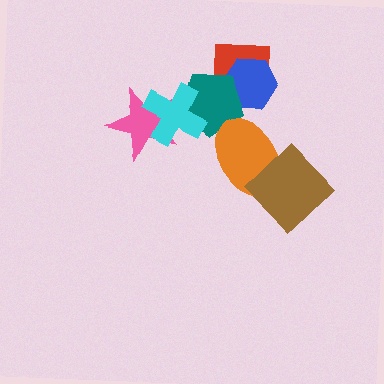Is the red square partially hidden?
Yes, it is partially covered by another shape.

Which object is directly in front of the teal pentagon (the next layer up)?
The cyan cross is directly in front of the teal pentagon.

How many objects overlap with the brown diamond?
1 object overlaps with the brown diamond.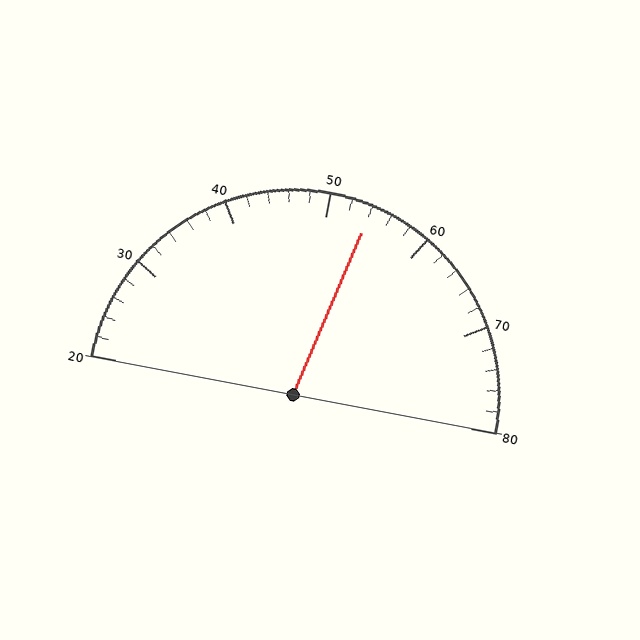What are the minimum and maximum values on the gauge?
The gauge ranges from 20 to 80.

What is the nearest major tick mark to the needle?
The nearest major tick mark is 50.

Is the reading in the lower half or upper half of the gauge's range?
The reading is in the upper half of the range (20 to 80).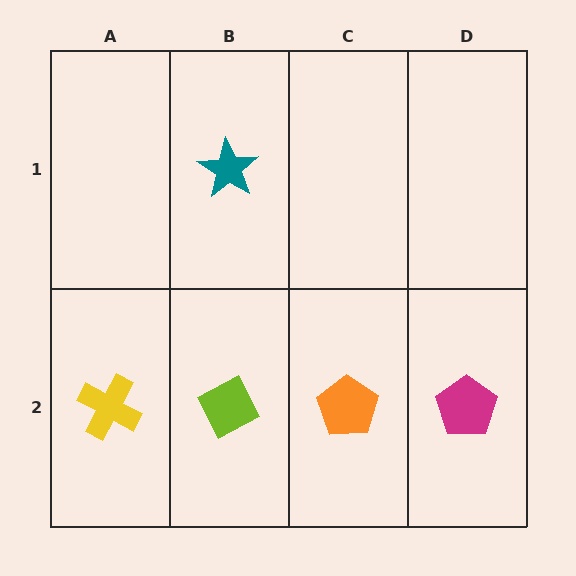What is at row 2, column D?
A magenta pentagon.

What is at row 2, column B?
A lime diamond.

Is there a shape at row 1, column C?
No, that cell is empty.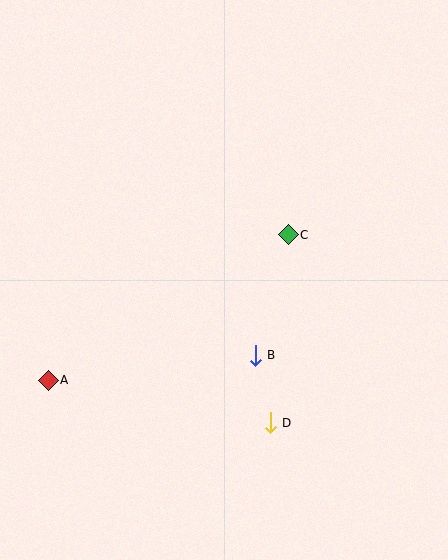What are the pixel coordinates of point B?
Point B is at (255, 355).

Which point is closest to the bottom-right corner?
Point D is closest to the bottom-right corner.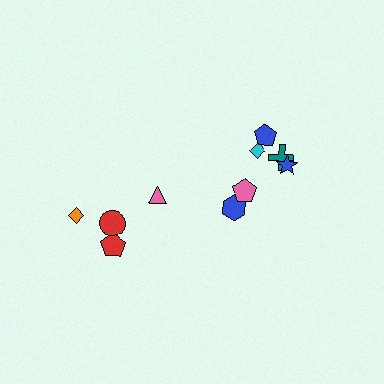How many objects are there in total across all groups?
There are 10 objects.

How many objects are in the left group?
There are 4 objects.